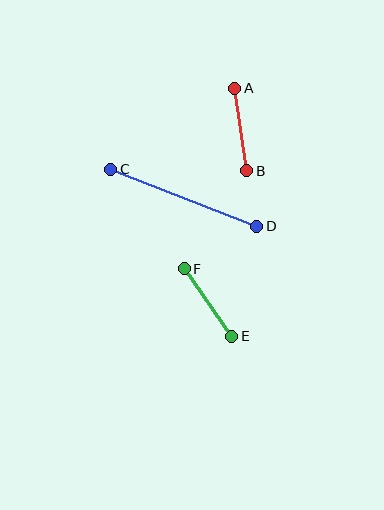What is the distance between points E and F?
The distance is approximately 83 pixels.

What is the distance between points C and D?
The distance is approximately 157 pixels.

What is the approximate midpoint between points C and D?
The midpoint is at approximately (184, 198) pixels.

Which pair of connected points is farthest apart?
Points C and D are farthest apart.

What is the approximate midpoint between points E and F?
The midpoint is at approximately (208, 302) pixels.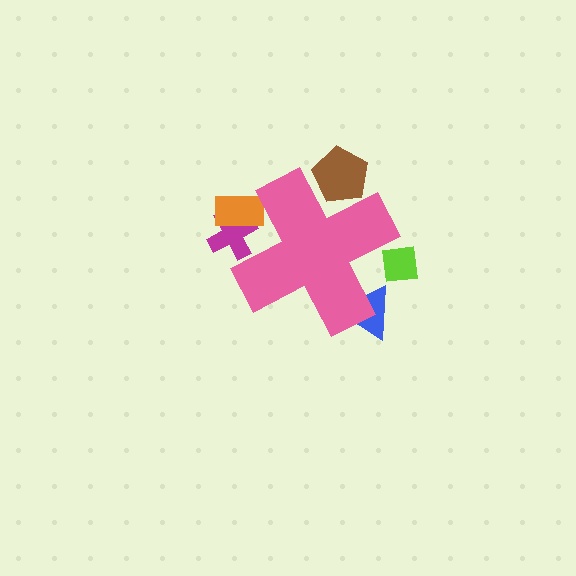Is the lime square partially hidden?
Yes, the lime square is partially hidden behind the pink cross.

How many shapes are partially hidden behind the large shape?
5 shapes are partially hidden.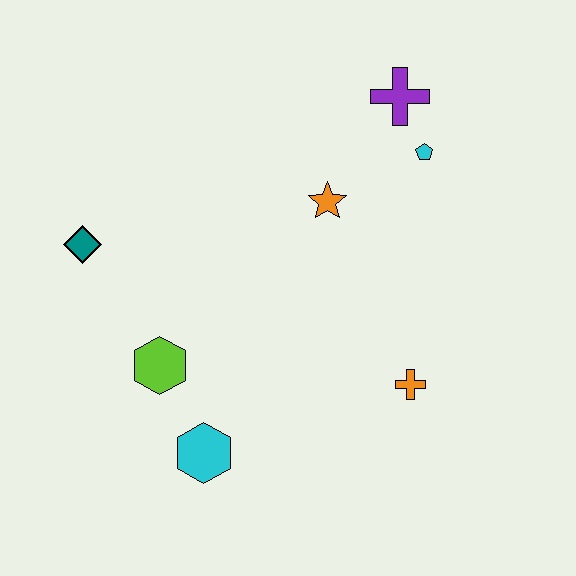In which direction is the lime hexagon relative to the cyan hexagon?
The lime hexagon is above the cyan hexagon.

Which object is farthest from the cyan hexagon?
The purple cross is farthest from the cyan hexagon.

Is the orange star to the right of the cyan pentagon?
No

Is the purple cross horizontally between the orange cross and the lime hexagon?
Yes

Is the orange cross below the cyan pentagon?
Yes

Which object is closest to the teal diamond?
The lime hexagon is closest to the teal diamond.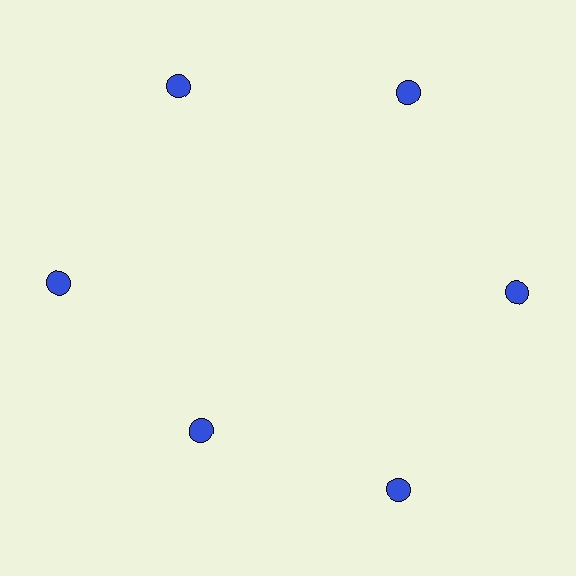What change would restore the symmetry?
The symmetry would be restored by moving it outward, back onto the ring so that all 6 circles sit at equal angles and equal distance from the center.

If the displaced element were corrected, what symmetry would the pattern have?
It would have 6-fold rotational symmetry — the pattern would map onto itself every 60 degrees.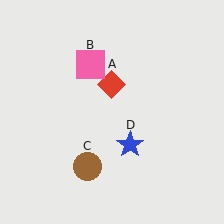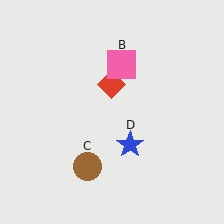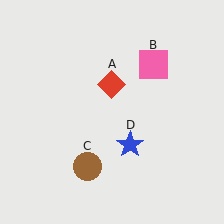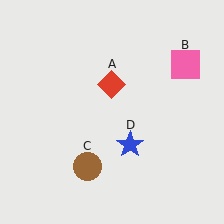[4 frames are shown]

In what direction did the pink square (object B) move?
The pink square (object B) moved right.